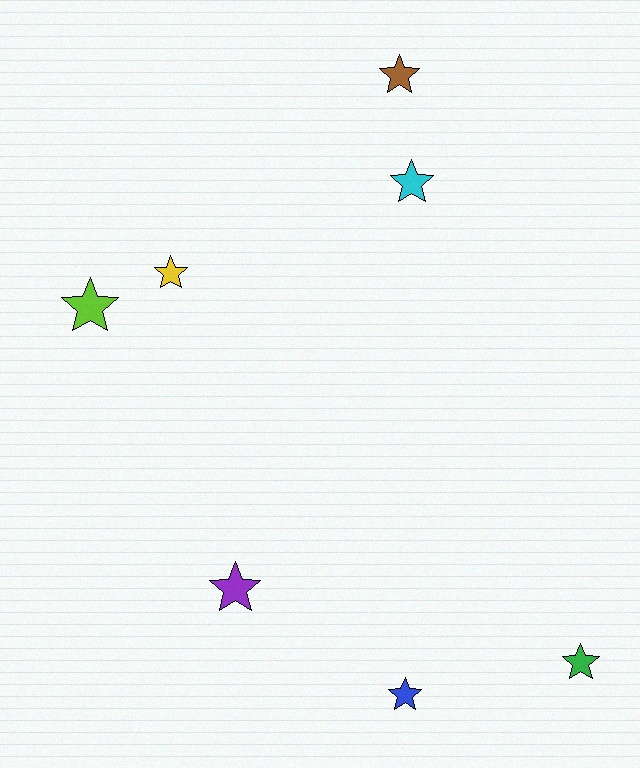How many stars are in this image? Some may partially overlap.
There are 7 stars.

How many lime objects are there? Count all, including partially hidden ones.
There is 1 lime object.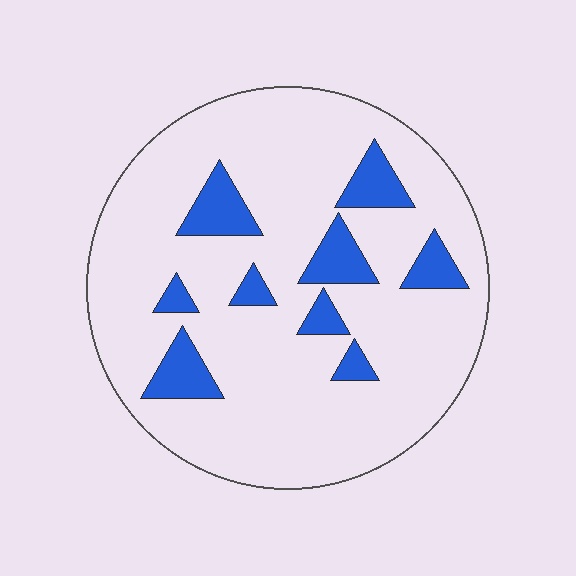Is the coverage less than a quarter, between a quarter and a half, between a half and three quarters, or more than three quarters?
Less than a quarter.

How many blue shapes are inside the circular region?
9.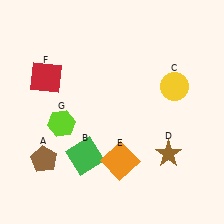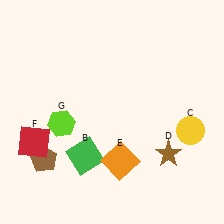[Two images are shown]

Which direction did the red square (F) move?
The red square (F) moved down.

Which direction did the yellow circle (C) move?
The yellow circle (C) moved down.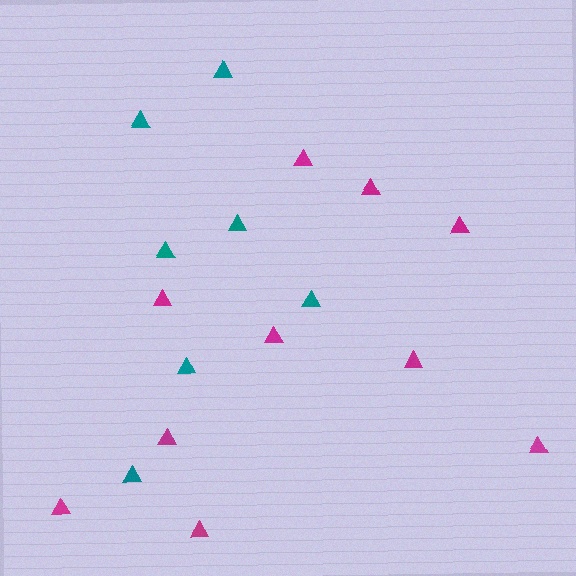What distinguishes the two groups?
There are 2 groups: one group of teal triangles (7) and one group of magenta triangles (10).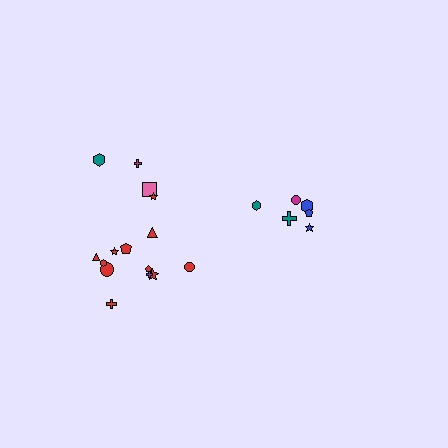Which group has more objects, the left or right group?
The left group.